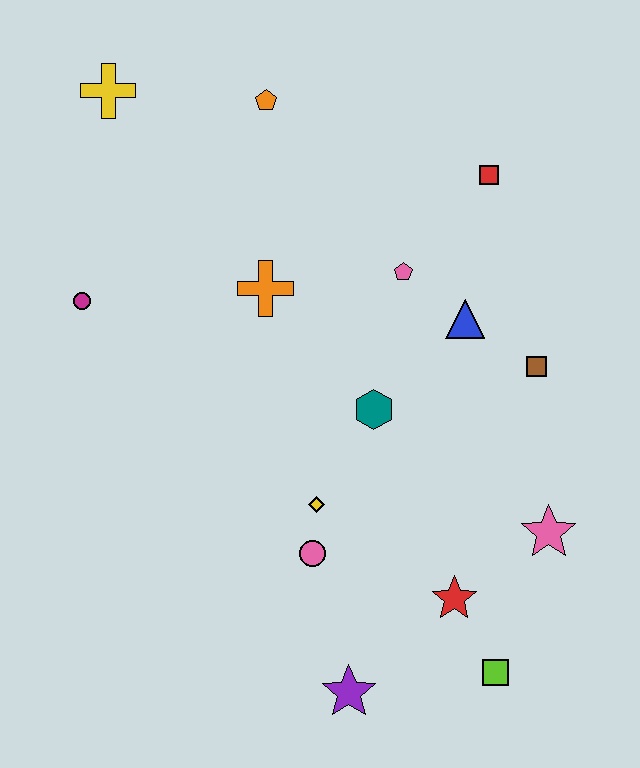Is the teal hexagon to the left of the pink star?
Yes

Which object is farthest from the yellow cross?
The lime square is farthest from the yellow cross.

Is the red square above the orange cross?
Yes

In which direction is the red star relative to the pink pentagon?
The red star is below the pink pentagon.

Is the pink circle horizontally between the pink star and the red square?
No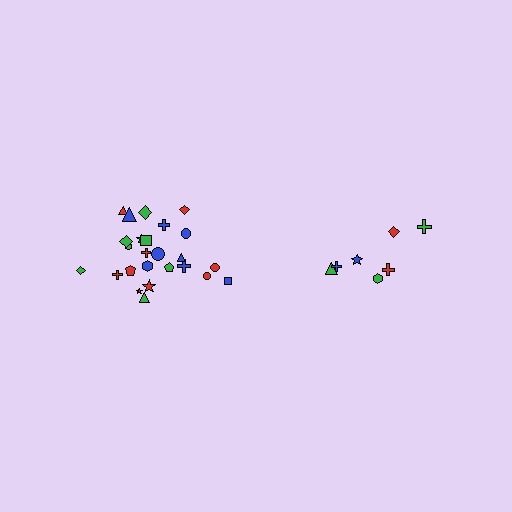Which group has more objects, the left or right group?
The left group.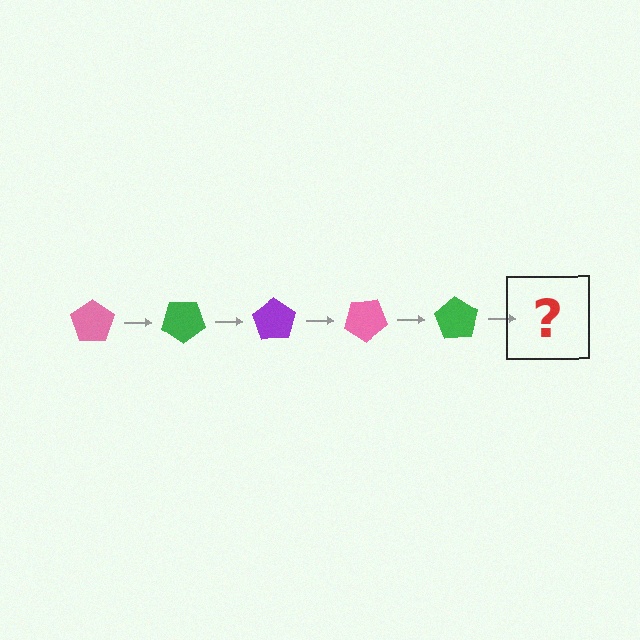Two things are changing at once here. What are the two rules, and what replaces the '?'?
The two rules are that it rotates 35 degrees each step and the color cycles through pink, green, and purple. The '?' should be a purple pentagon, rotated 175 degrees from the start.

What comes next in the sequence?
The next element should be a purple pentagon, rotated 175 degrees from the start.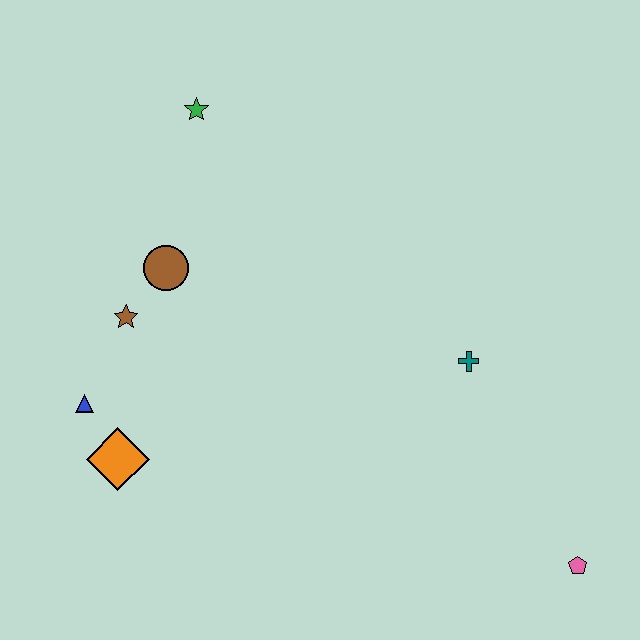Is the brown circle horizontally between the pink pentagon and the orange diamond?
Yes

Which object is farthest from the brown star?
The pink pentagon is farthest from the brown star.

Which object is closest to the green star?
The brown circle is closest to the green star.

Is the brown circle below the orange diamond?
No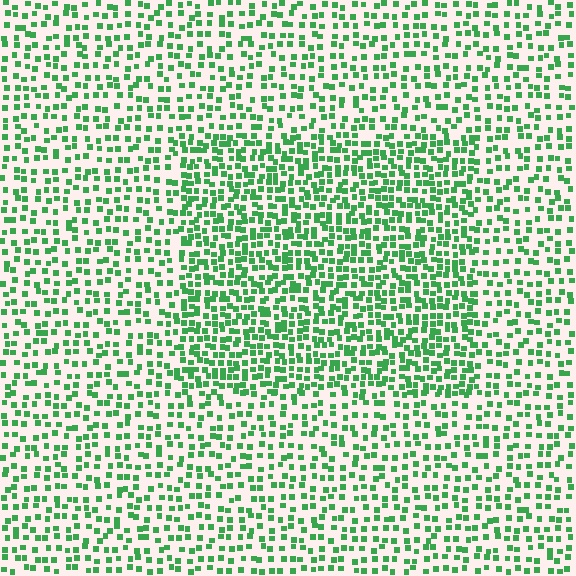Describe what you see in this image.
The image contains small green elements arranged at two different densities. A rectangle-shaped region is visible where the elements are more densely packed than the surrounding area.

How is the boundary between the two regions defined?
The boundary is defined by a change in element density (approximately 1.7x ratio). All elements are the same color, size, and shape.